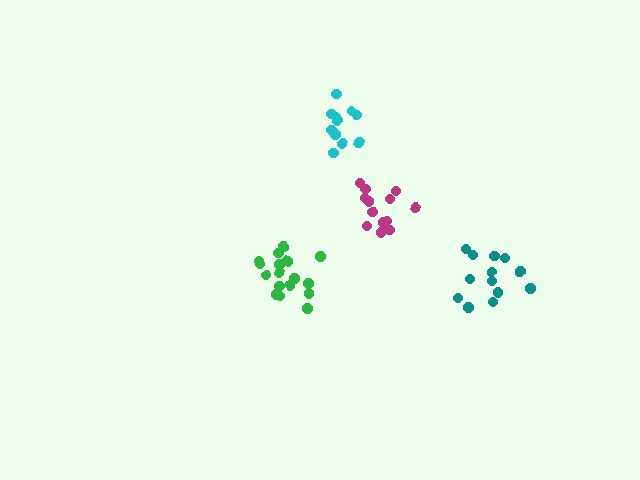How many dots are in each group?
Group 1: 17 dots, Group 2: 13 dots, Group 3: 13 dots, Group 4: 12 dots (55 total).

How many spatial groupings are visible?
There are 4 spatial groupings.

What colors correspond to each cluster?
The clusters are colored: green, magenta, teal, cyan.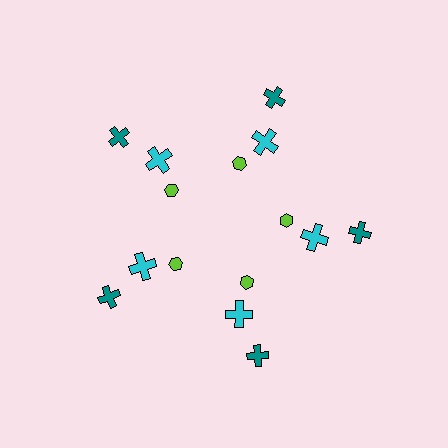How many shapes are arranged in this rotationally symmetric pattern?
There are 15 shapes, arranged in 5 groups of 3.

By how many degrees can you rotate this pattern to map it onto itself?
The pattern maps onto itself every 72 degrees of rotation.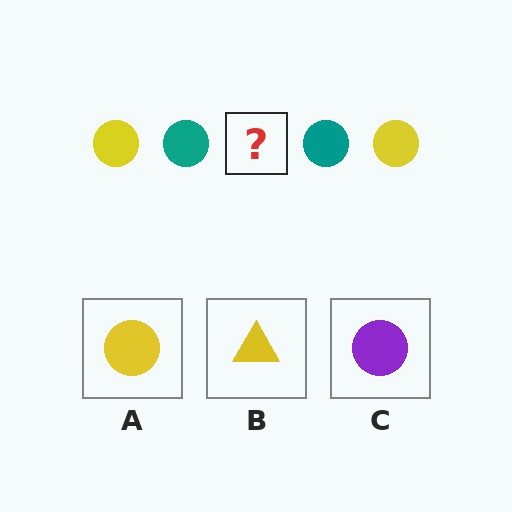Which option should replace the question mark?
Option A.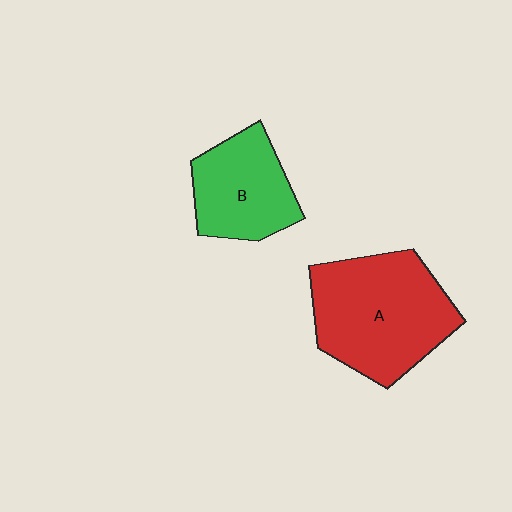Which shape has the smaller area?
Shape B (green).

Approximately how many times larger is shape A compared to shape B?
Approximately 1.6 times.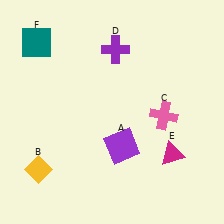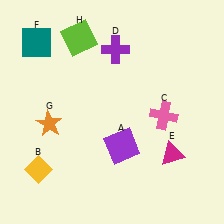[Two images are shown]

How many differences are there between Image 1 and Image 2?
There are 2 differences between the two images.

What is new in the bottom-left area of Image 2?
An orange star (G) was added in the bottom-left area of Image 2.